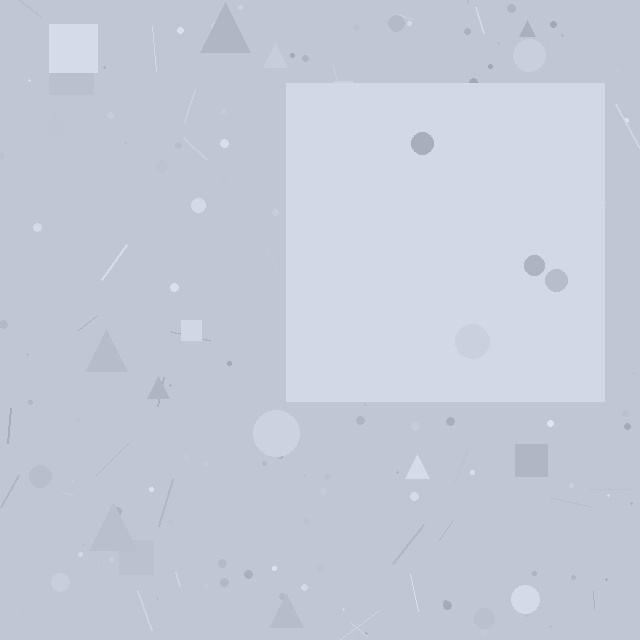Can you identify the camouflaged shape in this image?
The camouflaged shape is a square.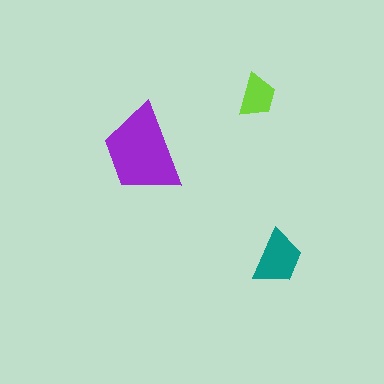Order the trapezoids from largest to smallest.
the purple one, the teal one, the lime one.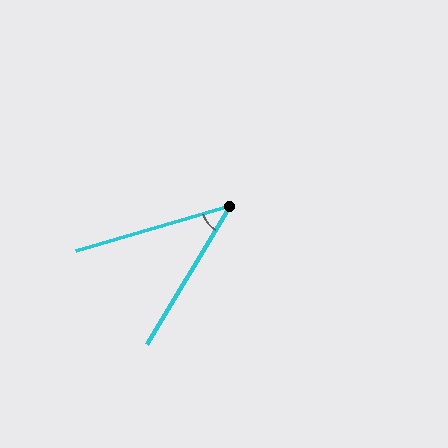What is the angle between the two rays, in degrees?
Approximately 43 degrees.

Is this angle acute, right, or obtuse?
It is acute.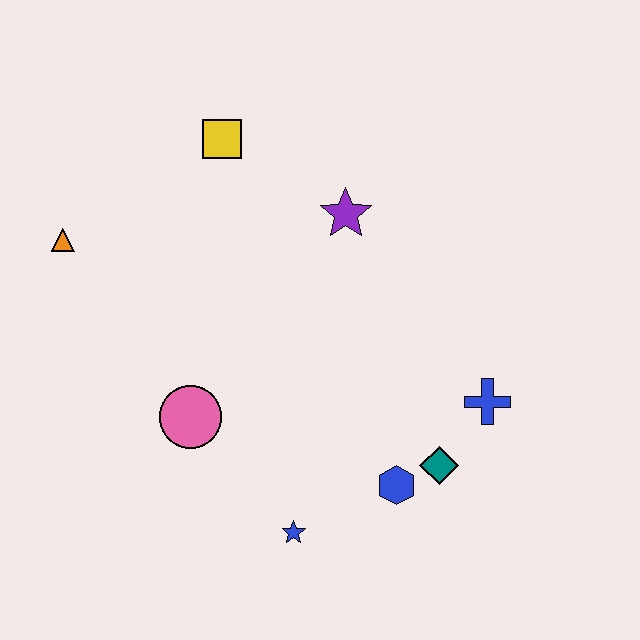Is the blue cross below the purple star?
Yes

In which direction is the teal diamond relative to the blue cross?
The teal diamond is below the blue cross.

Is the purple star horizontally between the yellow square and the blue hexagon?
Yes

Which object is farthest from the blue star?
The yellow square is farthest from the blue star.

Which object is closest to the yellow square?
The purple star is closest to the yellow square.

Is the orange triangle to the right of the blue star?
No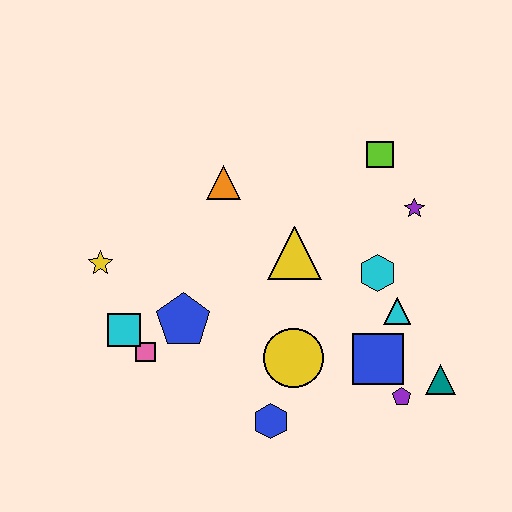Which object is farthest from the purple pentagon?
The yellow star is farthest from the purple pentagon.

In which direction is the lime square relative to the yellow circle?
The lime square is above the yellow circle.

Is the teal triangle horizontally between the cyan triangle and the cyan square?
No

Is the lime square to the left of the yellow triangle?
No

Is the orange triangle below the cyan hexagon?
No